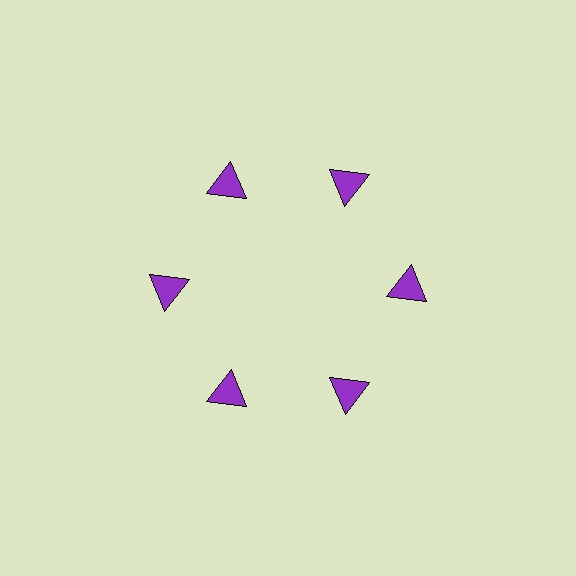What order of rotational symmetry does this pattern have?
This pattern has 6-fold rotational symmetry.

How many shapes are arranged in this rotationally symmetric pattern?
There are 6 shapes, arranged in 6 groups of 1.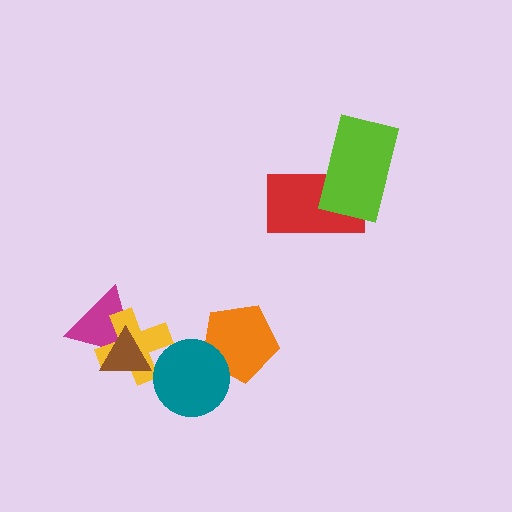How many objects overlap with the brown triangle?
2 objects overlap with the brown triangle.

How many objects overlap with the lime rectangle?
1 object overlaps with the lime rectangle.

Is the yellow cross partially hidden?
Yes, it is partially covered by another shape.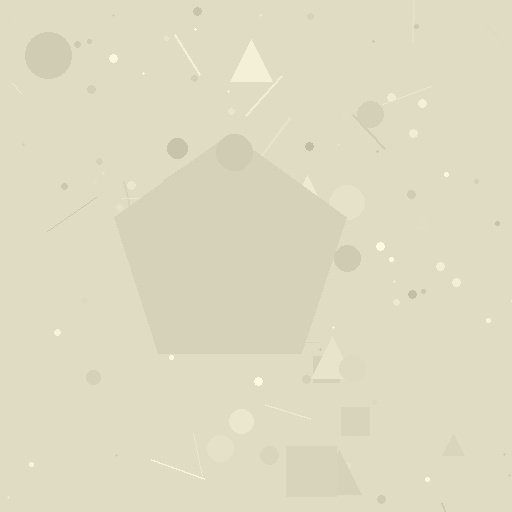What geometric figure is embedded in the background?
A pentagon is embedded in the background.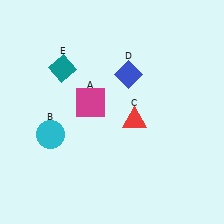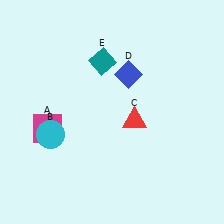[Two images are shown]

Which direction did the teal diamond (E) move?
The teal diamond (E) moved right.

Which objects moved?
The objects that moved are: the magenta square (A), the teal diamond (E).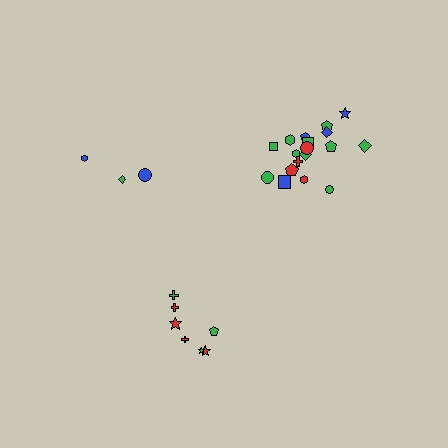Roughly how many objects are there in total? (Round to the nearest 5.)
Roughly 30 objects in total.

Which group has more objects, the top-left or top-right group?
The top-right group.